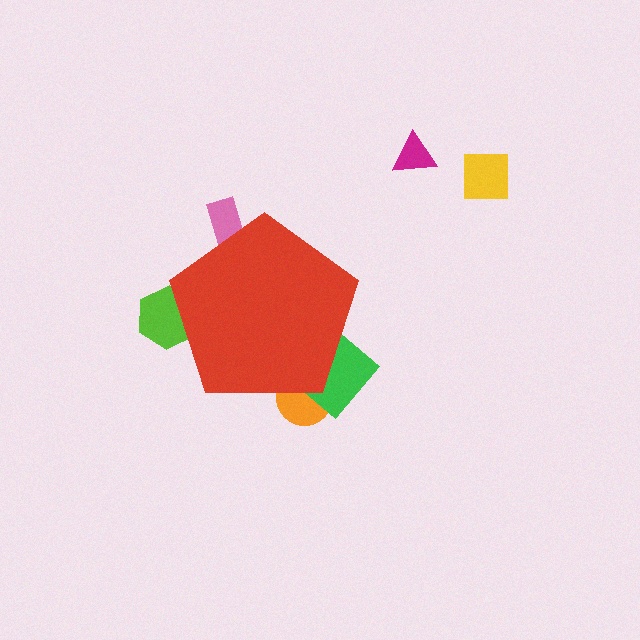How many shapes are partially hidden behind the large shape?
4 shapes are partially hidden.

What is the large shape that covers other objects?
A red pentagon.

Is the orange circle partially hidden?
Yes, the orange circle is partially hidden behind the red pentagon.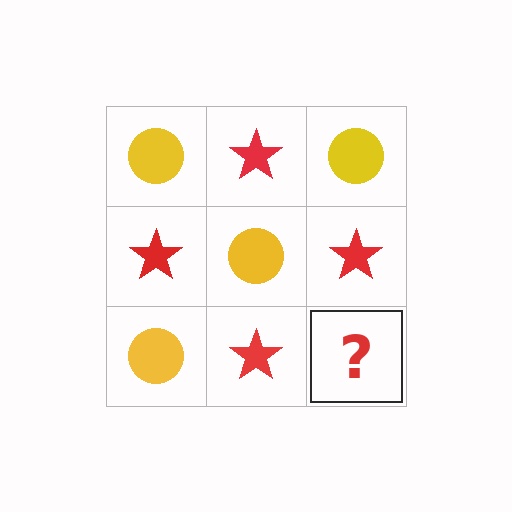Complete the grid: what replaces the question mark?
The question mark should be replaced with a yellow circle.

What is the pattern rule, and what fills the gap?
The rule is that it alternates yellow circle and red star in a checkerboard pattern. The gap should be filled with a yellow circle.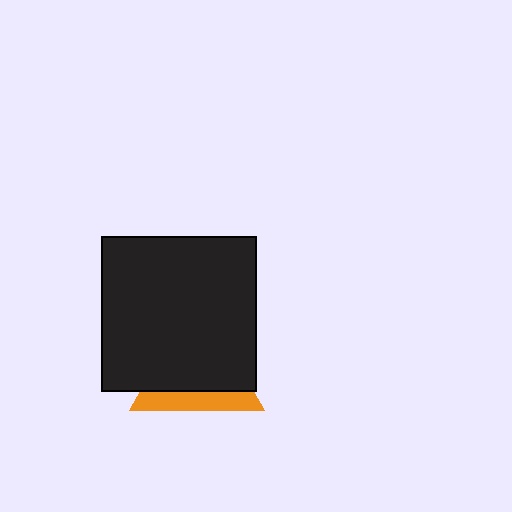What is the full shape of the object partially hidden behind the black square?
The partially hidden object is an orange triangle.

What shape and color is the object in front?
The object in front is a black square.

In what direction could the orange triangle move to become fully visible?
The orange triangle could move down. That would shift it out from behind the black square entirely.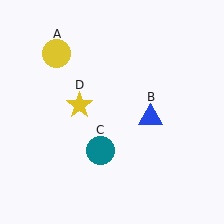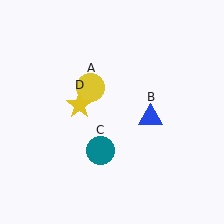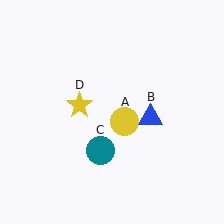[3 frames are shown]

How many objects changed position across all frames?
1 object changed position: yellow circle (object A).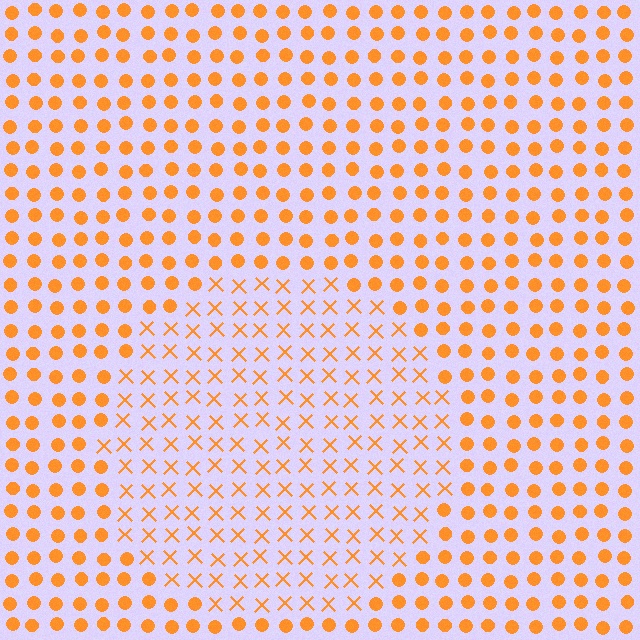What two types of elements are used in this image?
The image uses X marks inside the circle region and circles outside it.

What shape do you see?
I see a circle.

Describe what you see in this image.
The image is filled with small orange elements arranged in a uniform grid. A circle-shaped region contains X marks, while the surrounding area contains circles. The boundary is defined purely by the change in element shape.